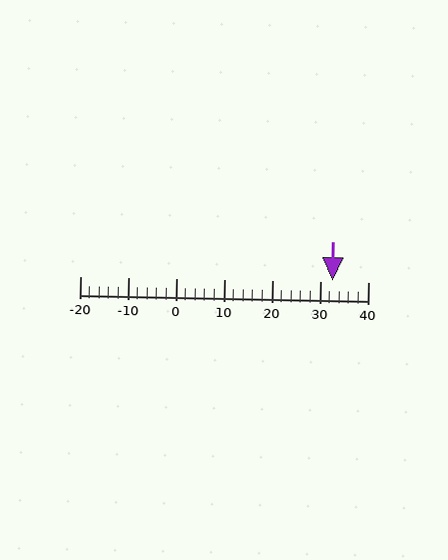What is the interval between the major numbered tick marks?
The major tick marks are spaced 10 units apart.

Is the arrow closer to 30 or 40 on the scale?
The arrow is closer to 30.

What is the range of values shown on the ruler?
The ruler shows values from -20 to 40.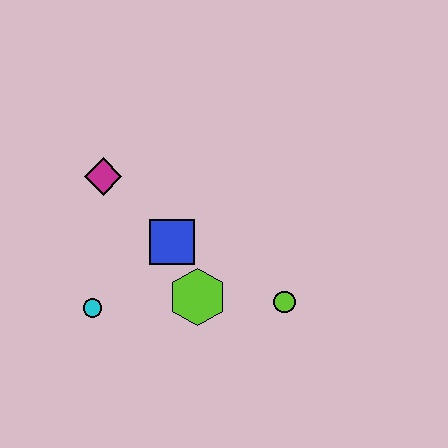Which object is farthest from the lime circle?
The magenta diamond is farthest from the lime circle.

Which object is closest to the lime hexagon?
The blue square is closest to the lime hexagon.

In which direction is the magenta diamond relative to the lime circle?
The magenta diamond is to the left of the lime circle.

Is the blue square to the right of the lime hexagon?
No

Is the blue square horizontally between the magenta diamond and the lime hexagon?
Yes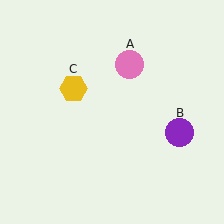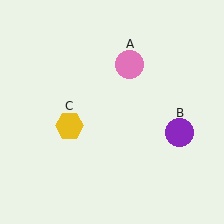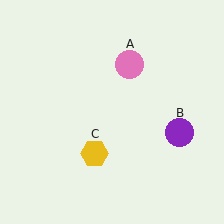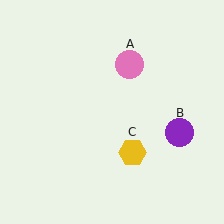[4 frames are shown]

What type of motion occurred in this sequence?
The yellow hexagon (object C) rotated counterclockwise around the center of the scene.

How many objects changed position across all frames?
1 object changed position: yellow hexagon (object C).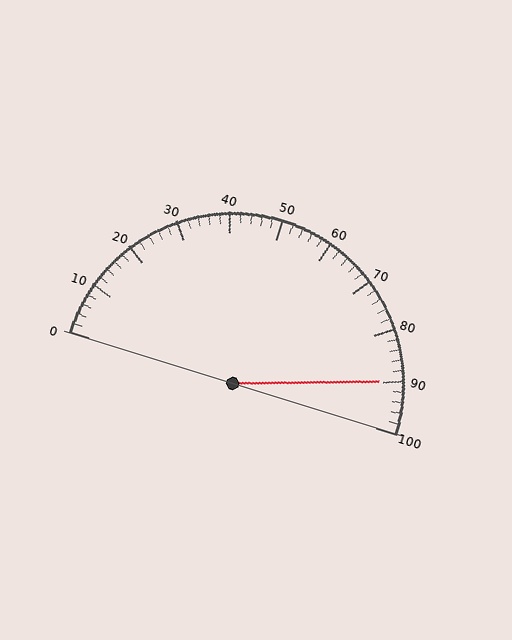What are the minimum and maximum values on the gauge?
The gauge ranges from 0 to 100.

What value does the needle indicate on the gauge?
The needle indicates approximately 90.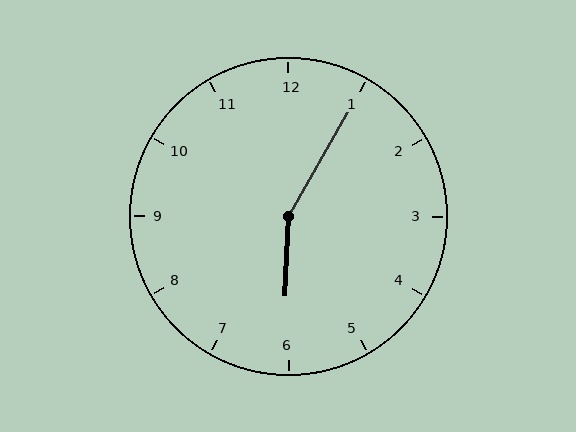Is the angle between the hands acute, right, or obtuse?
It is obtuse.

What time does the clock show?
6:05.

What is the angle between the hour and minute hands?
Approximately 152 degrees.